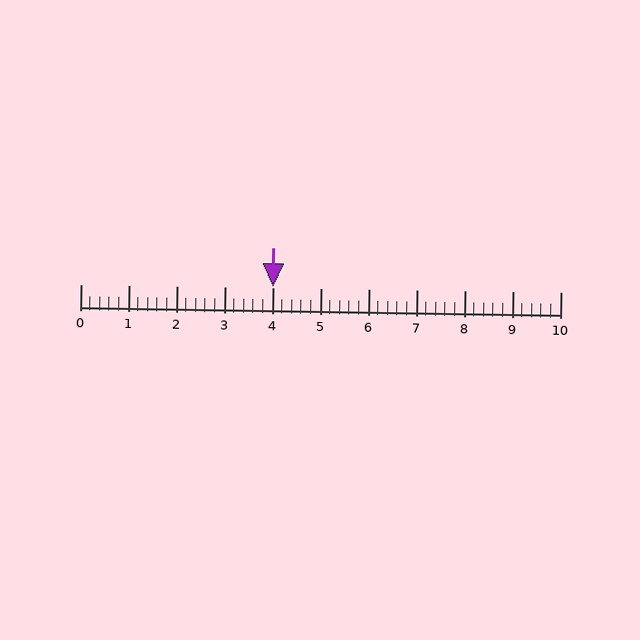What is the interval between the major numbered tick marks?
The major tick marks are spaced 1 units apart.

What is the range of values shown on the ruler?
The ruler shows values from 0 to 10.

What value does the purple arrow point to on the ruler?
The purple arrow points to approximately 4.0.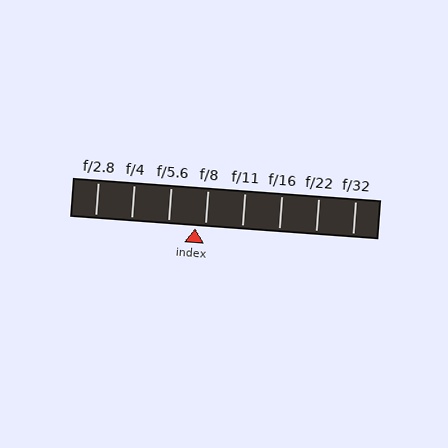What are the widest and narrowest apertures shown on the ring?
The widest aperture shown is f/2.8 and the narrowest is f/32.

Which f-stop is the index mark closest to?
The index mark is closest to f/8.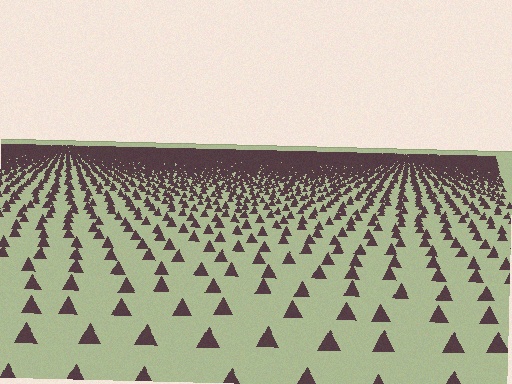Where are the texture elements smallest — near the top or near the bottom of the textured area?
Near the top.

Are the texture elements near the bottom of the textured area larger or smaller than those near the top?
Larger. Near the bottom, elements are closer to the viewer and appear at a bigger on-screen size.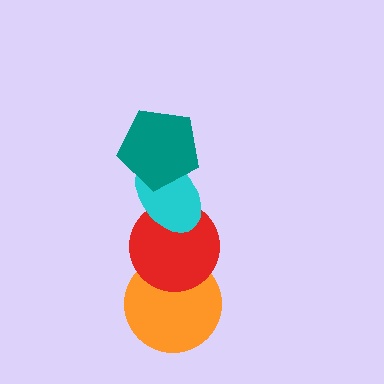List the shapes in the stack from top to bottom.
From top to bottom: the teal pentagon, the cyan ellipse, the red circle, the orange circle.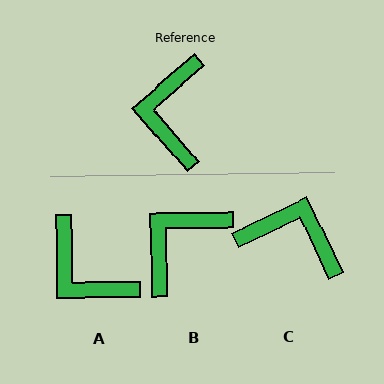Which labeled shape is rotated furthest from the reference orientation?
C, about 106 degrees away.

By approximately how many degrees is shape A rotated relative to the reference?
Approximately 49 degrees counter-clockwise.